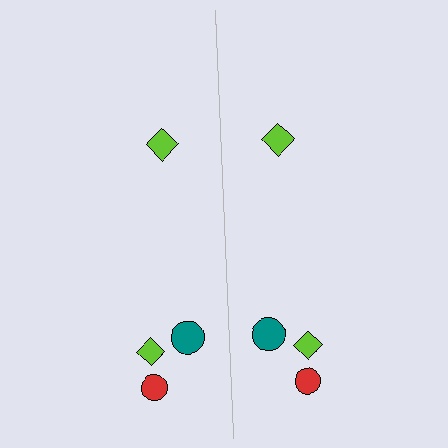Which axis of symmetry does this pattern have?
The pattern has a vertical axis of symmetry running through the center of the image.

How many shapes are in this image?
There are 8 shapes in this image.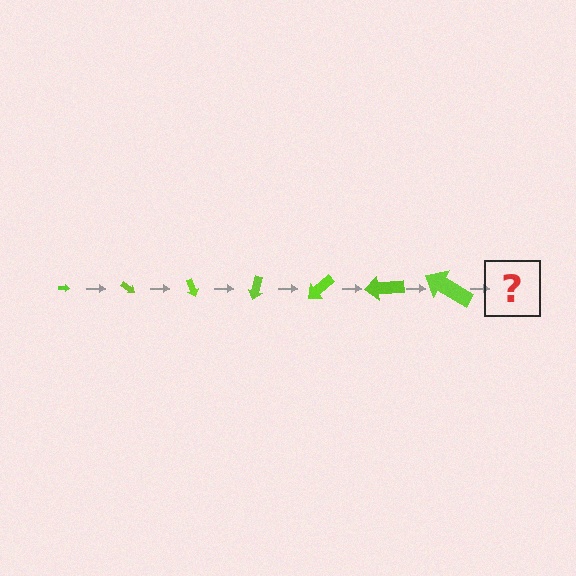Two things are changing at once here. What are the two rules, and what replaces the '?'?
The two rules are that the arrow grows larger each step and it rotates 35 degrees each step. The '?' should be an arrow, larger than the previous one and rotated 245 degrees from the start.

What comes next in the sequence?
The next element should be an arrow, larger than the previous one and rotated 245 degrees from the start.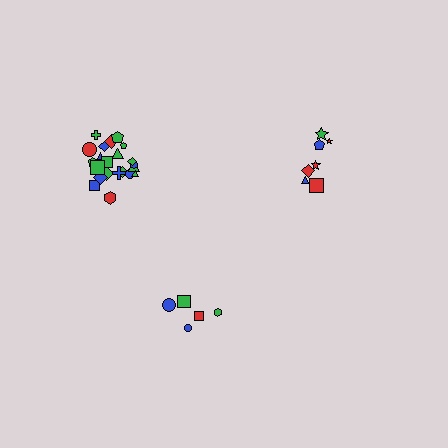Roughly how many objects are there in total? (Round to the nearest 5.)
Roughly 35 objects in total.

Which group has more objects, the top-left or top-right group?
The top-left group.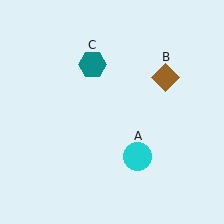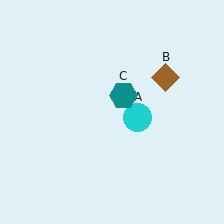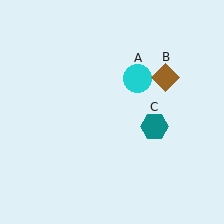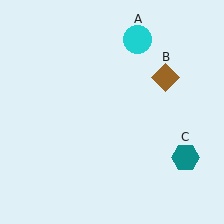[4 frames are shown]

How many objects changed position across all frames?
2 objects changed position: cyan circle (object A), teal hexagon (object C).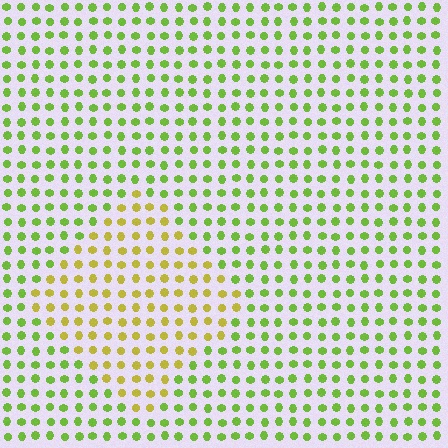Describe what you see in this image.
The image is filled with small lime elements in a uniform arrangement. A diamond-shaped region is visible where the elements are tinted to a slightly different hue, forming a subtle color boundary.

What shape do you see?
I see a diamond.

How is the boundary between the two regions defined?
The boundary is defined purely by a slight shift in hue (about 39 degrees). Spacing, size, and orientation are identical on both sides.